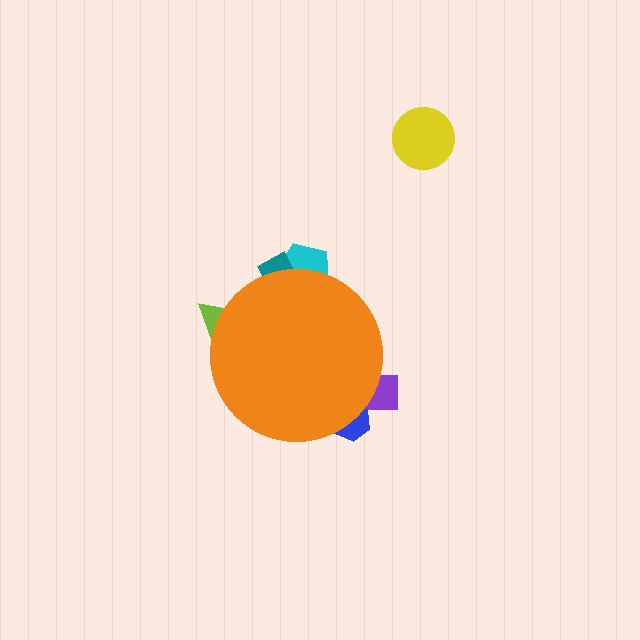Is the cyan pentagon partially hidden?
Yes, the cyan pentagon is partially hidden behind the orange circle.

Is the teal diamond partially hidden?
Yes, the teal diamond is partially hidden behind the orange circle.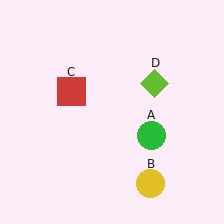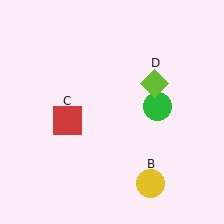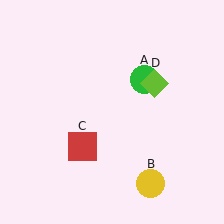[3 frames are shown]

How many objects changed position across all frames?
2 objects changed position: green circle (object A), red square (object C).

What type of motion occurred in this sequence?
The green circle (object A), red square (object C) rotated counterclockwise around the center of the scene.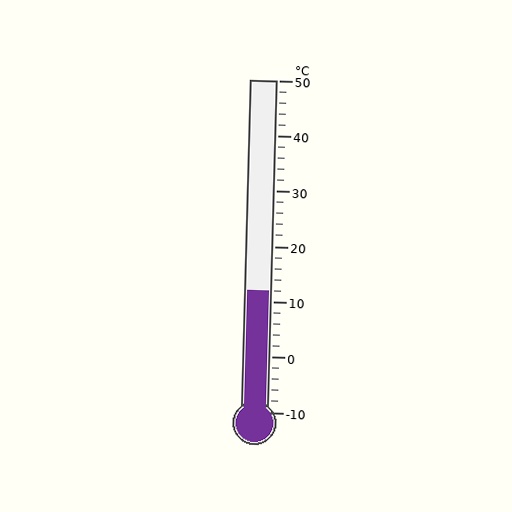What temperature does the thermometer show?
The thermometer shows approximately 12°C.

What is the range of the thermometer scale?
The thermometer scale ranges from -10°C to 50°C.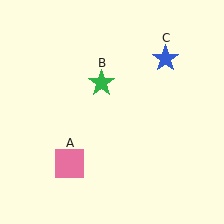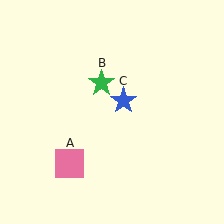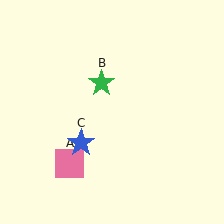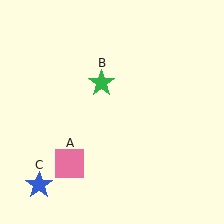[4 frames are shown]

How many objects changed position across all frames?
1 object changed position: blue star (object C).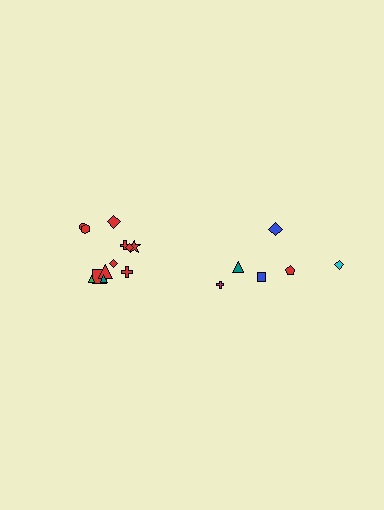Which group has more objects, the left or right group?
The left group.